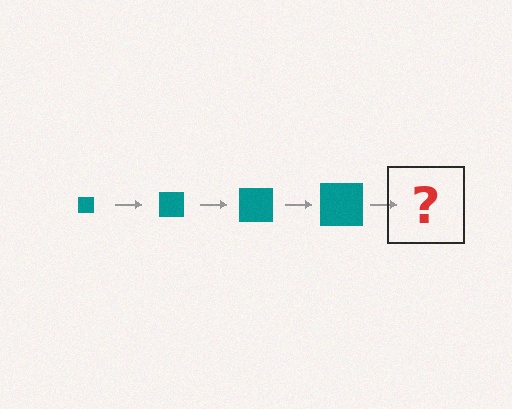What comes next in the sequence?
The next element should be a teal square, larger than the previous one.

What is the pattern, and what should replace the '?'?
The pattern is that the square gets progressively larger each step. The '?' should be a teal square, larger than the previous one.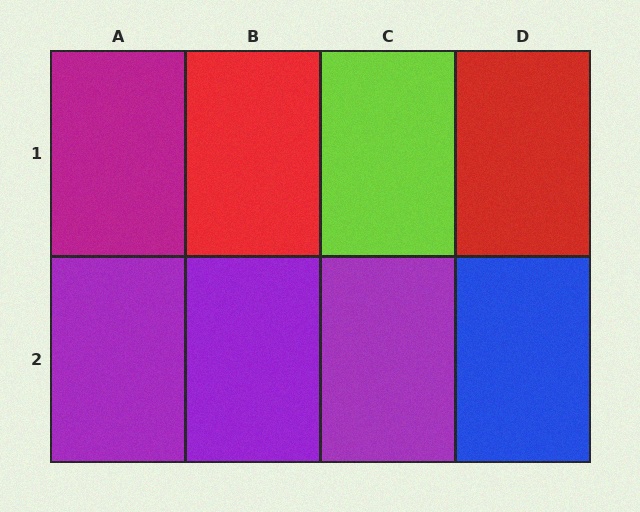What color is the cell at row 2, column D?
Blue.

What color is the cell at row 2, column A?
Purple.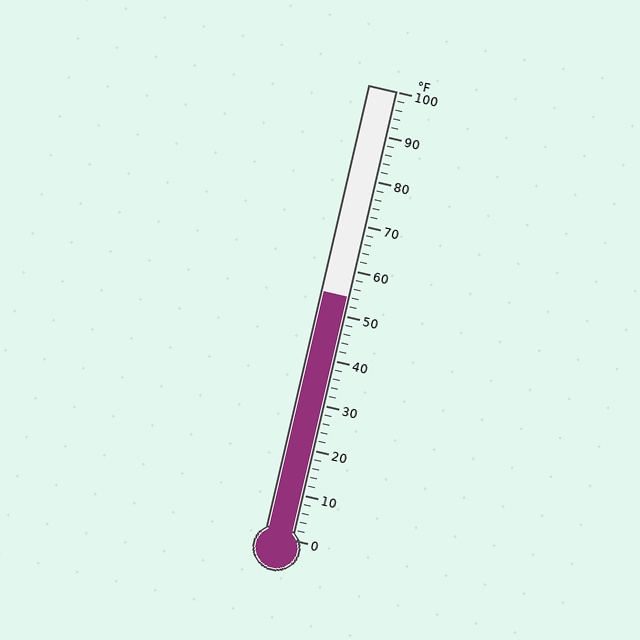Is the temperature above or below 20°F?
The temperature is above 20°F.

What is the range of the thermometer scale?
The thermometer scale ranges from 0°F to 100°F.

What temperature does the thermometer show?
The thermometer shows approximately 54°F.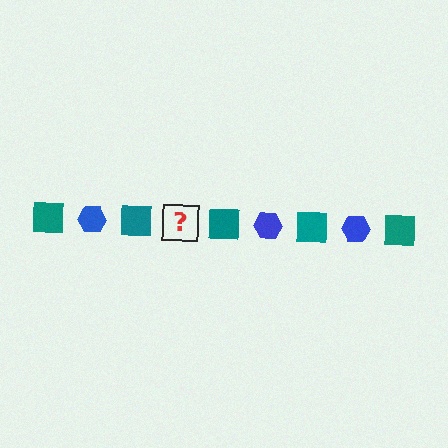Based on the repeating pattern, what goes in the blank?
The blank should be a blue hexagon.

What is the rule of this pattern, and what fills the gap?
The rule is that the pattern alternates between teal square and blue hexagon. The gap should be filled with a blue hexagon.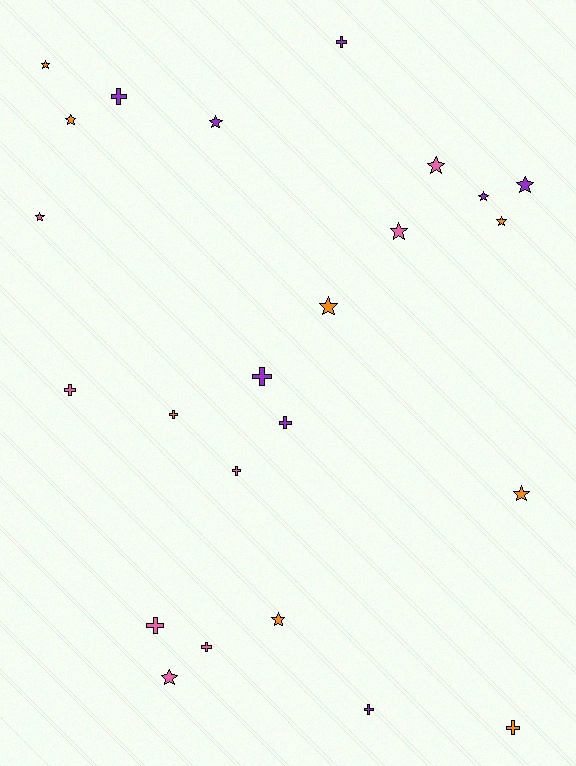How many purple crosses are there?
There are 5 purple crosses.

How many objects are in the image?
There are 24 objects.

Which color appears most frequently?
Purple, with 8 objects.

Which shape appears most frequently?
Star, with 13 objects.